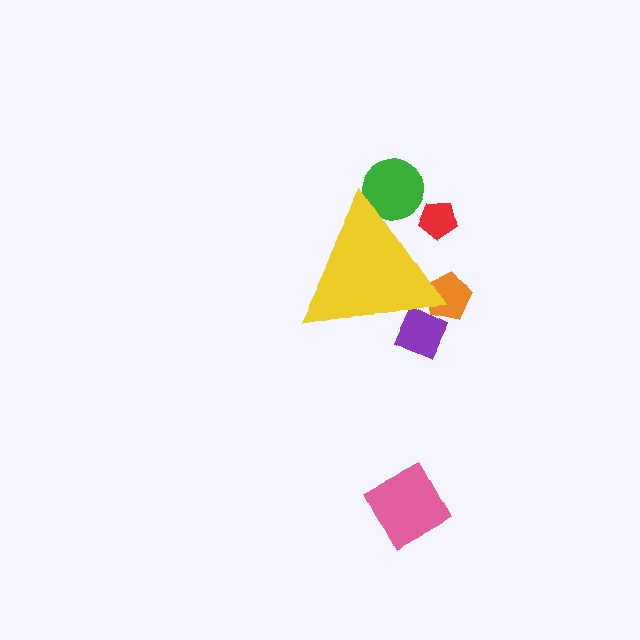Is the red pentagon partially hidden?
Yes, the red pentagon is partially hidden behind the yellow triangle.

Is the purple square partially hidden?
Yes, the purple square is partially hidden behind the yellow triangle.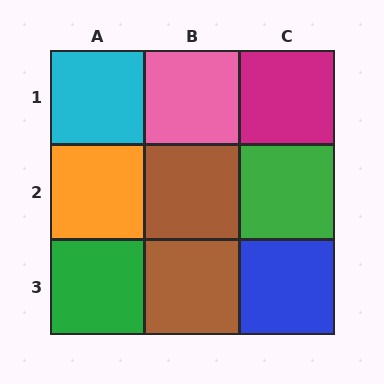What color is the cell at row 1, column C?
Magenta.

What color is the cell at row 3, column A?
Green.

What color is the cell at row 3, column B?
Brown.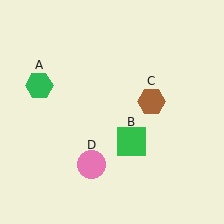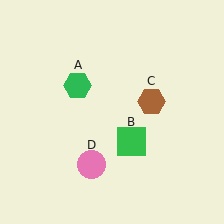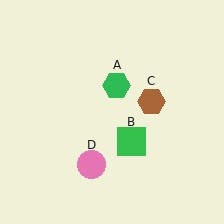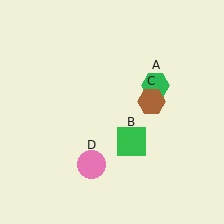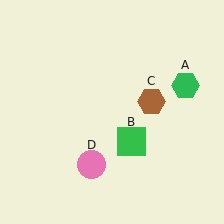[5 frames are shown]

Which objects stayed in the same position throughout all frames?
Green square (object B) and brown hexagon (object C) and pink circle (object D) remained stationary.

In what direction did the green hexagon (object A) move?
The green hexagon (object A) moved right.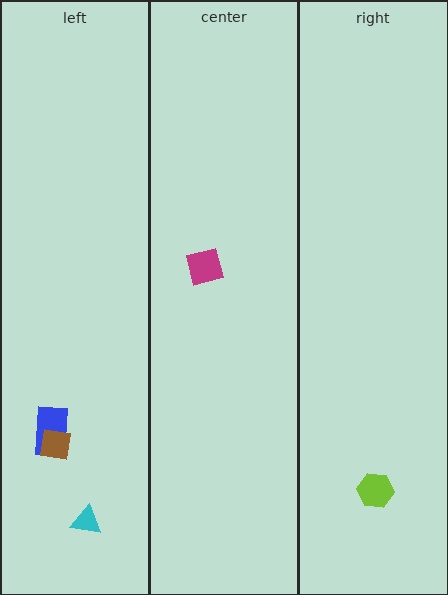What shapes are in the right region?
The lime hexagon.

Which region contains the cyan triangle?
The left region.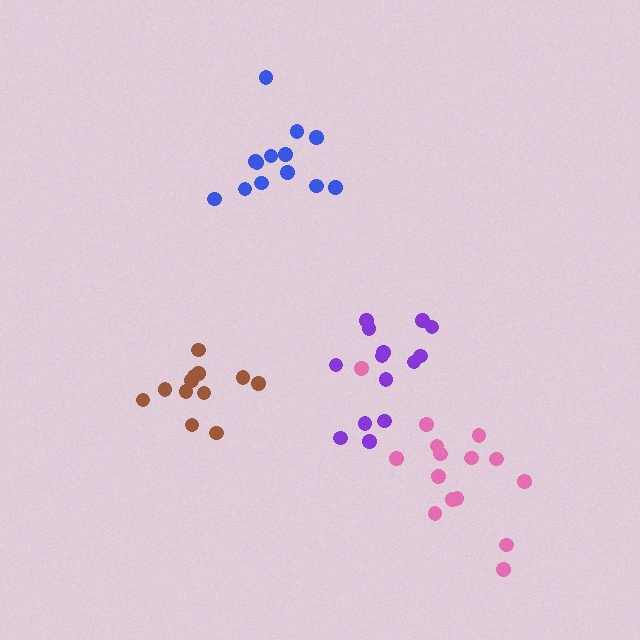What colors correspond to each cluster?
The clusters are colored: blue, brown, purple, pink.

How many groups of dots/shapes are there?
There are 4 groups.